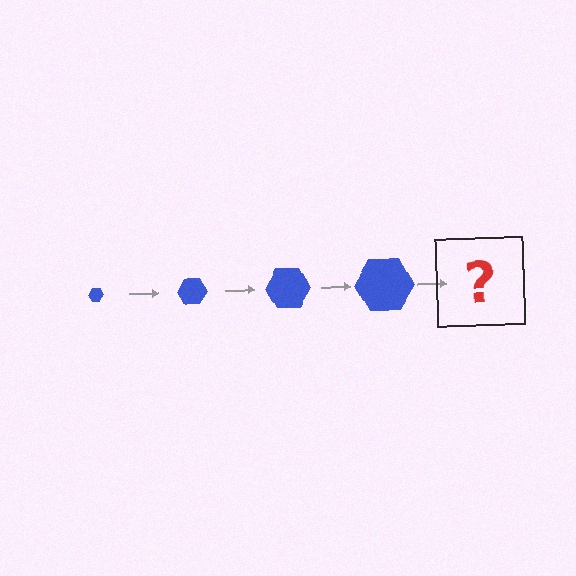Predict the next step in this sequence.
The next step is a blue hexagon, larger than the previous one.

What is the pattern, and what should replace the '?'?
The pattern is that the hexagon gets progressively larger each step. The '?' should be a blue hexagon, larger than the previous one.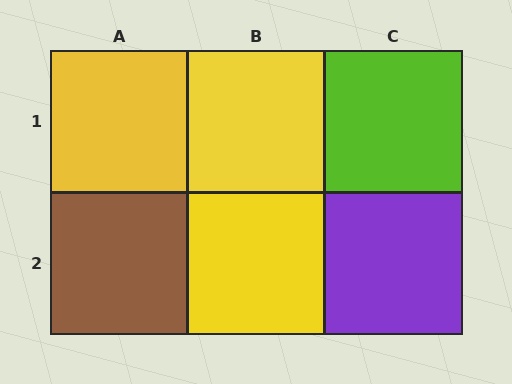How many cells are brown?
1 cell is brown.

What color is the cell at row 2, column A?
Brown.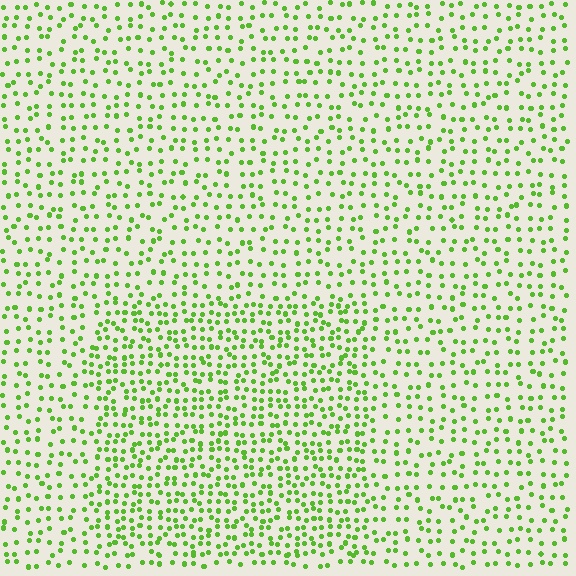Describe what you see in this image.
The image contains small lime elements arranged at two different densities. A rectangle-shaped region is visible where the elements are more densely packed than the surrounding area.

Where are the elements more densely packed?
The elements are more densely packed inside the rectangle boundary.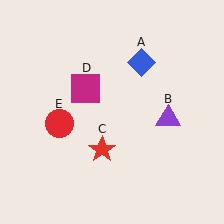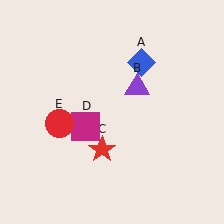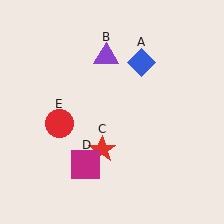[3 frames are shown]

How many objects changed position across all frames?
2 objects changed position: purple triangle (object B), magenta square (object D).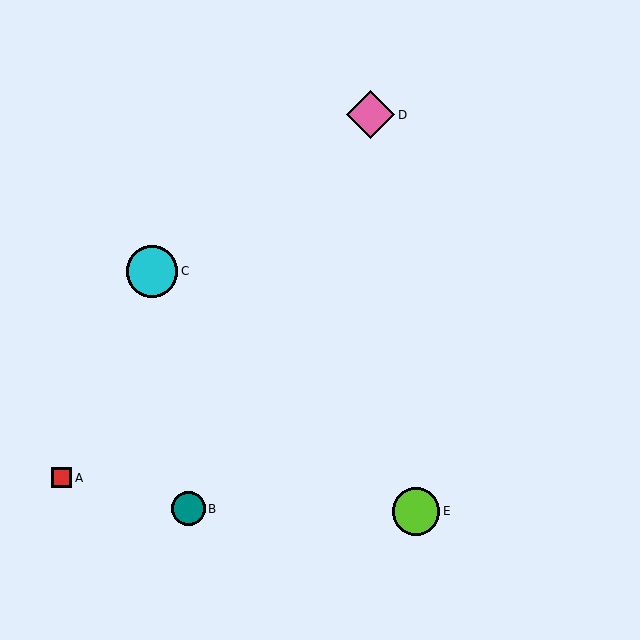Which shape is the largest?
The cyan circle (labeled C) is the largest.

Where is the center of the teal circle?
The center of the teal circle is at (188, 509).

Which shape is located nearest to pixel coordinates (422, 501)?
The lime circle (labeled E) at (416, 511) is nearest to that location.